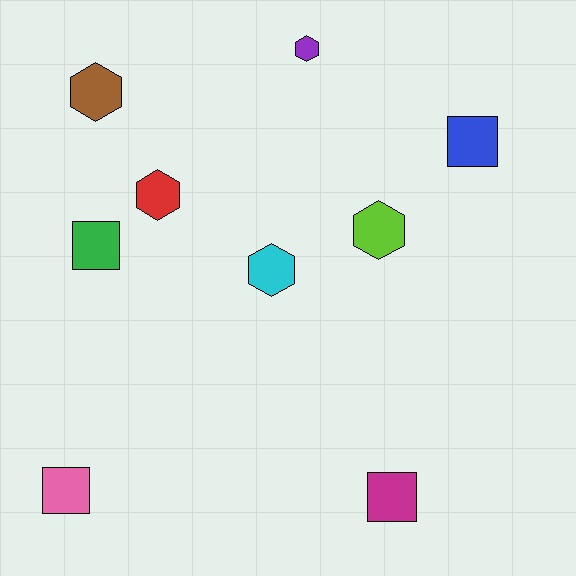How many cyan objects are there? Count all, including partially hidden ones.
There is 1 cyan object.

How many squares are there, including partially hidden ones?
There are 4 squares.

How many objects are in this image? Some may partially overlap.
There are 9 objects.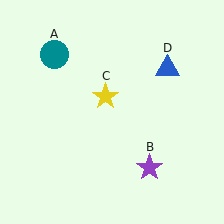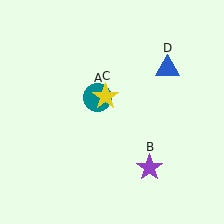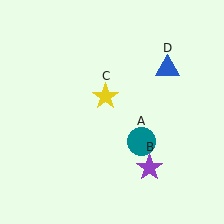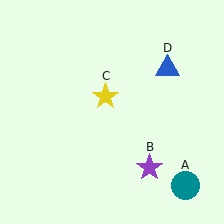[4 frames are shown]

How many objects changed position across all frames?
1 object changed position: teal circle (object A).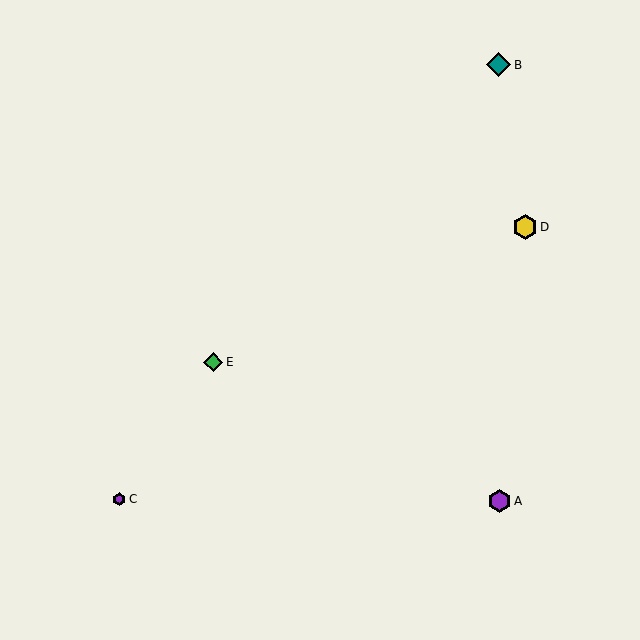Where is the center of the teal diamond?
The center of the teal diamond is at (499, 65).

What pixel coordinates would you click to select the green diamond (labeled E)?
Click at (213, 362) to select the green diamond E.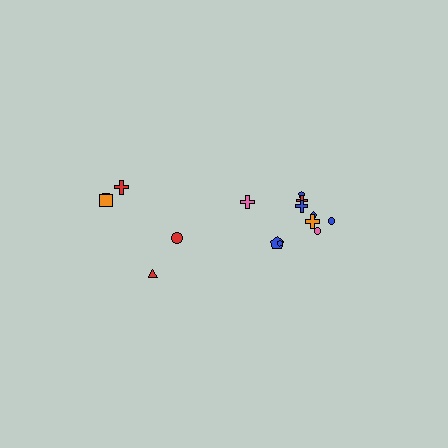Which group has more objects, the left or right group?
The right group.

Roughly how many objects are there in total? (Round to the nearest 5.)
Roughly 15 objects in total.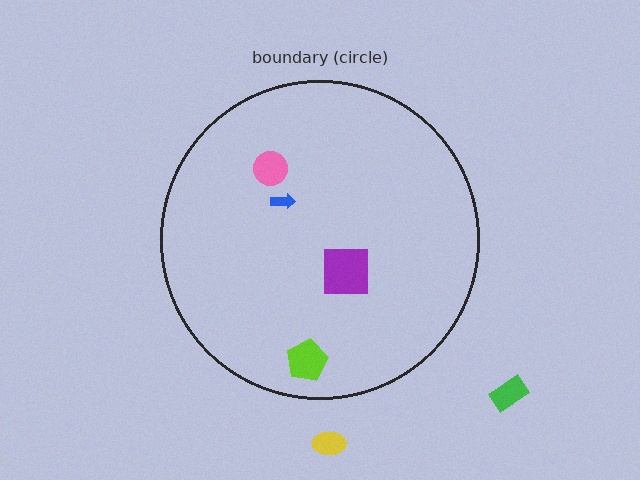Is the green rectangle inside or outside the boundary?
Outside.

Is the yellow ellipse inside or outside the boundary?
Outside.